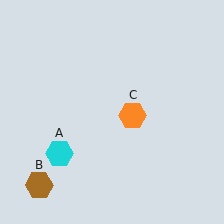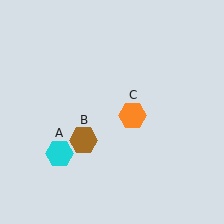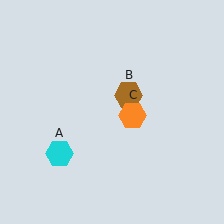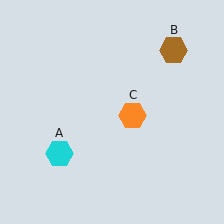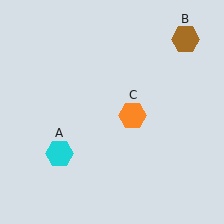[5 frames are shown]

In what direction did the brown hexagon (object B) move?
The brown hexagon (object B) moved up and to the right.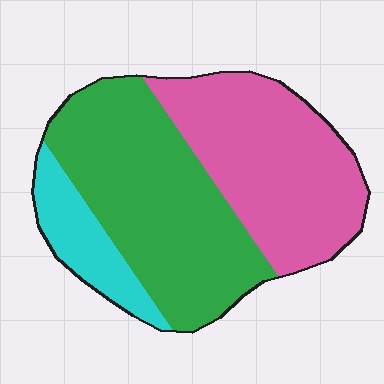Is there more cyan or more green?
Green.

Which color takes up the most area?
Green, at roughly 45%.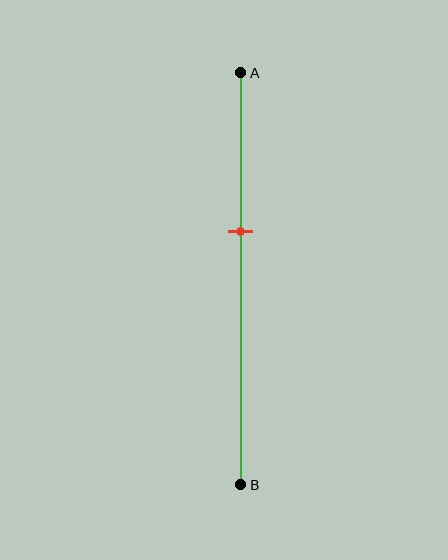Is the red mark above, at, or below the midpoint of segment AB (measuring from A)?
The red mark is above the midpoint of segment AB.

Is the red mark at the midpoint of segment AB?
No, the mark is at about 40% from A, not at the 50% midpoint.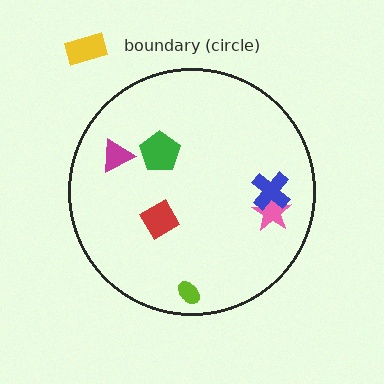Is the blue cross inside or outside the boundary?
Inside.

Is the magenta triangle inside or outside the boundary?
Inside.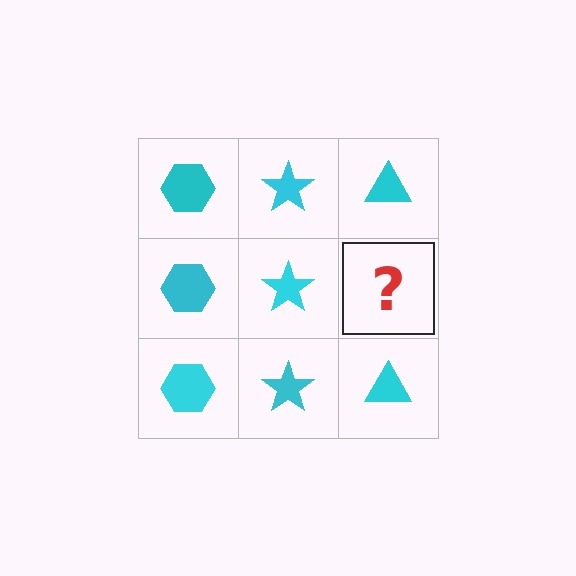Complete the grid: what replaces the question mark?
The question mark should be replaced with a cyan triangle.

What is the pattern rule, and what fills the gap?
The rule is that each column has a consistent shape. The gap should be filled with a cyan triangle.